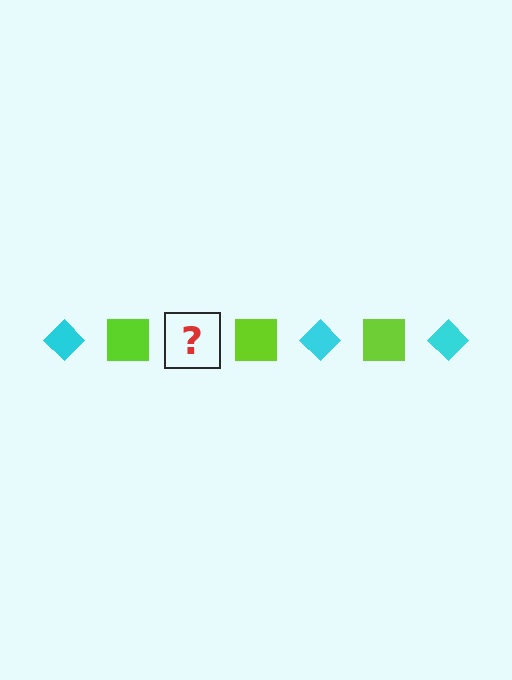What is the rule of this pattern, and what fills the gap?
The rule is that the pattern alternates between cyan diamond and lime square. The gap should be filled with a cyan diamond.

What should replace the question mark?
The question mark should be replaced with a cyan diamond.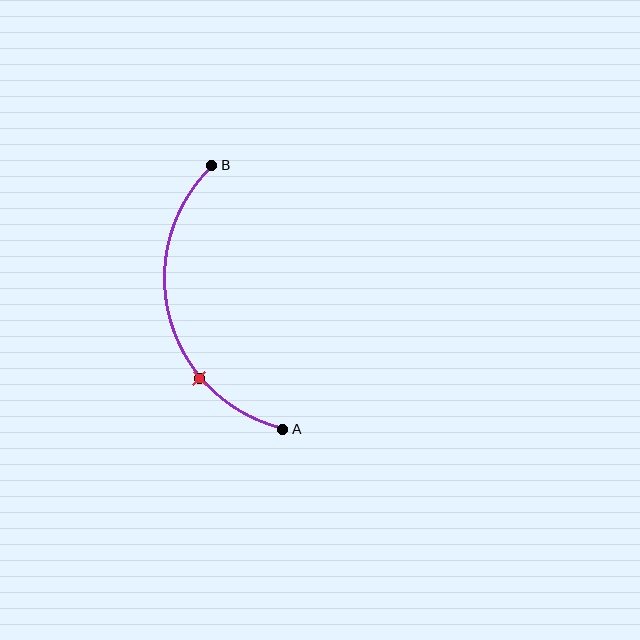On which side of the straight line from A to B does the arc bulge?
The arc bulges to the left of the straight line connecting A and B.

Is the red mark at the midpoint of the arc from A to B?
No. The red mark lies on the arc but is closer to endpoint A. The arc midpoint would be at the point on the curve equidistant along the arc from both A and B.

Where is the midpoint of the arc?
The arc midpoint is the point on the curve farthest from the straight line joining A and B. It sits to the left of that line.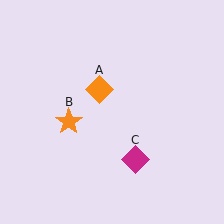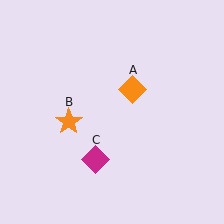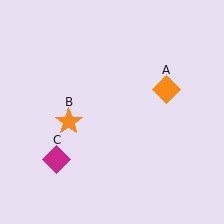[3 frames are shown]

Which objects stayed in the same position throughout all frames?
Orange star (object B) remained stationary.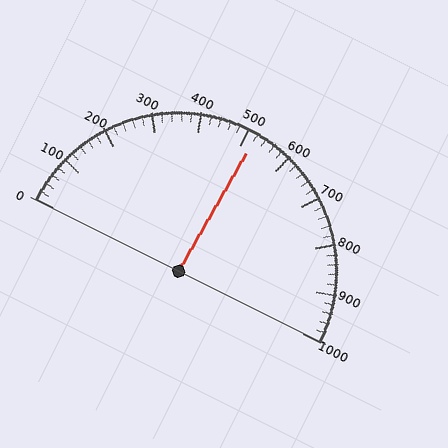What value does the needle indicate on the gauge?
The needle indicates approximately 520.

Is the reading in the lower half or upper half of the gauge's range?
The reading is in the upper half of the range (0 to 1000).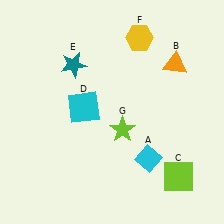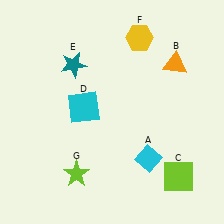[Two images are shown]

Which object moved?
The lime star (G) moved left.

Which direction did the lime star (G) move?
The lime star (G) moved left.